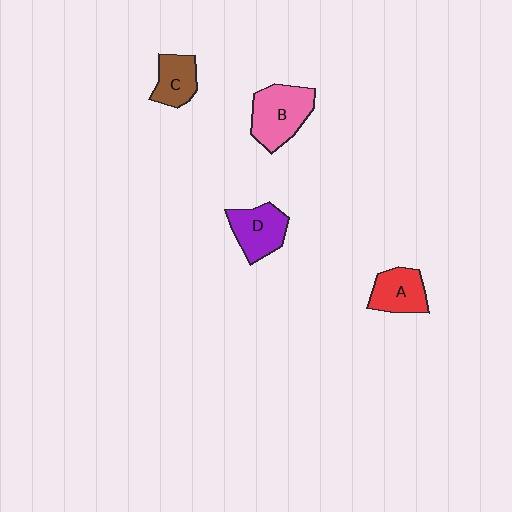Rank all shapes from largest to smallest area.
From largest to smallest: B (pink), D (purple), A (red), C (brown).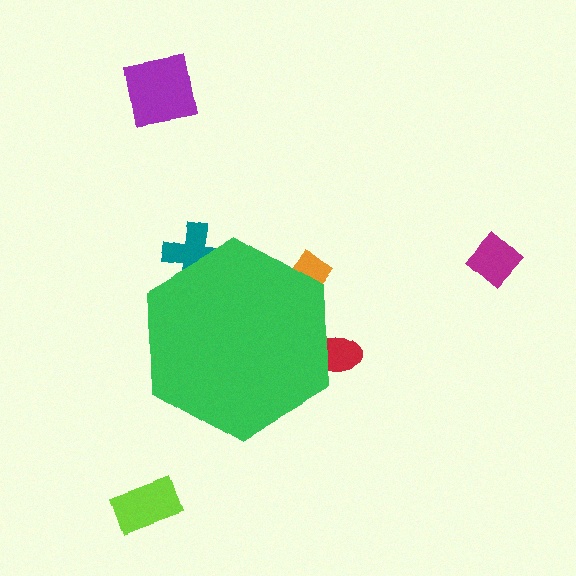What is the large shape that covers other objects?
A green hexagon.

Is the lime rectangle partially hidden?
No, the lime rectangle is fully visible.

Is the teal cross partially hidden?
Yes, the teal cross is partially hidden behind the green hexagon.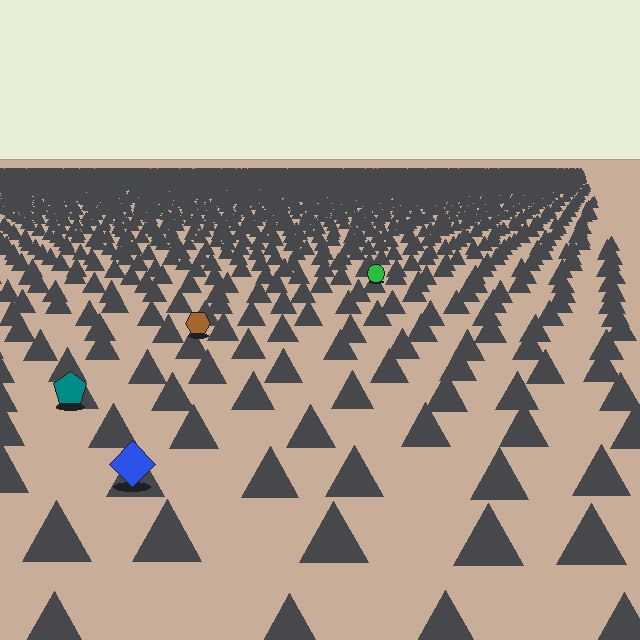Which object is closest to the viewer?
The blue diamond is closest. The texture marks near it are larger and more spread out.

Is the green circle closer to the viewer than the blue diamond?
No. The blue diamond is closer — you can tell from the texture gradient: the ground texture is coarser near it.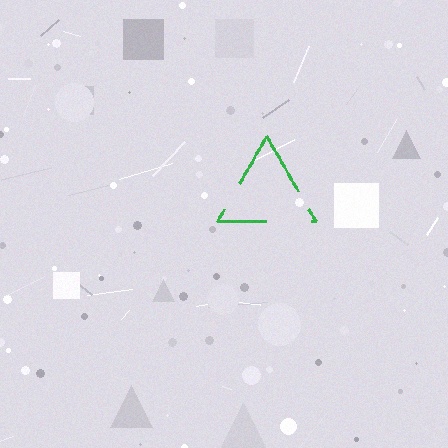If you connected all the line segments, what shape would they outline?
They would outline a triangle.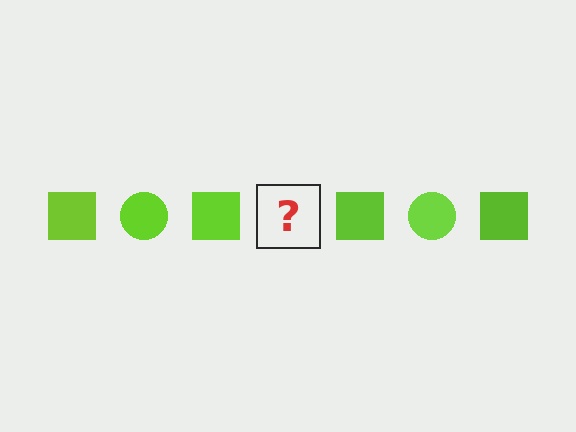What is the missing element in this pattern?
The missing element is a lime circle.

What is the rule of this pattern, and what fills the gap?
The rule is that the pattern cycles through square, circle shapes in lime. The gap should be filled with a lime circle.